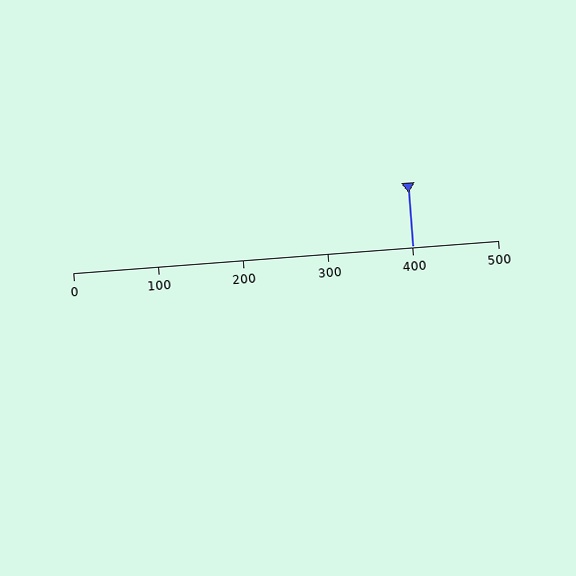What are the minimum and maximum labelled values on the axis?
The axis runs from 0 to 500.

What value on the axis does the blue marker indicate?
The marker indicates approximately 400.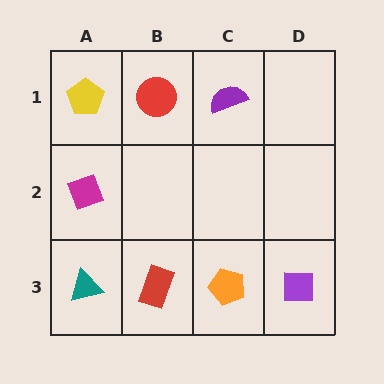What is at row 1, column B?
A red circle.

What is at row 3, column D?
A purple square.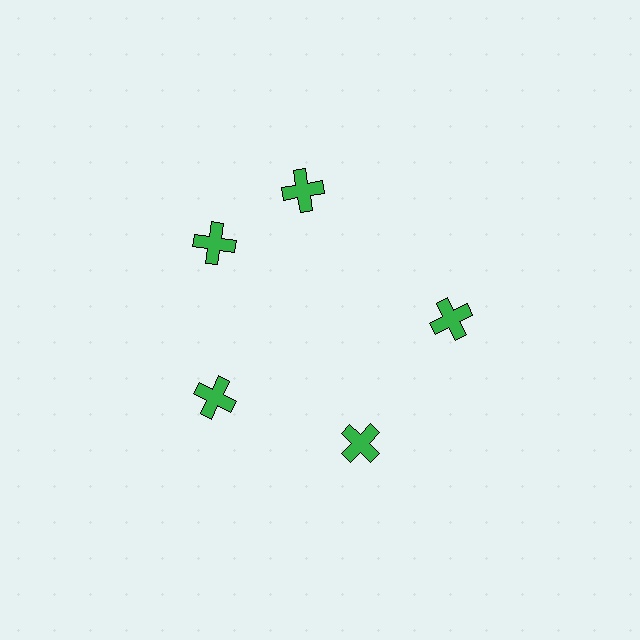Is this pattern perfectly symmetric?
No. The 5 green crosses are arranged in a ring, but one element near the 1 o'clock position is rotated out of alignment along the ring, breaking the 5-fold rotational symmetry.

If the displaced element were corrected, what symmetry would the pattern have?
It would have 5-fold rotational symmetry — the pattern would map onto itself every 72 degrees.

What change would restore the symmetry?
The symmetry would be restored by rotating it back into even spacing with its neighbors so that all 5 crosses sit at equal angles and equal distance from the center.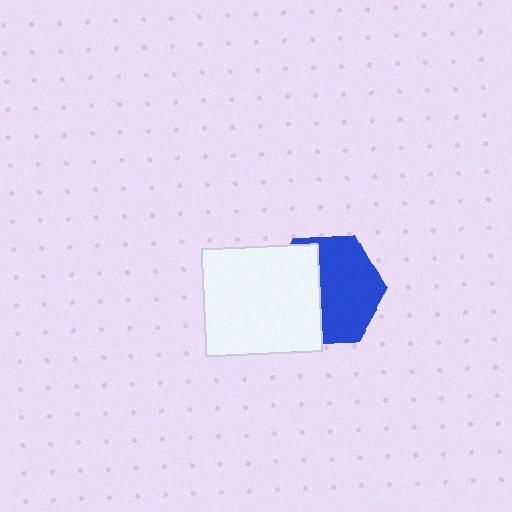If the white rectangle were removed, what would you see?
You would see the complete blue hexagon.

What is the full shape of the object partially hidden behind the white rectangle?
The partially hidden object is a blue hexagon.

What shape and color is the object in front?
The object in front is a white rectangle.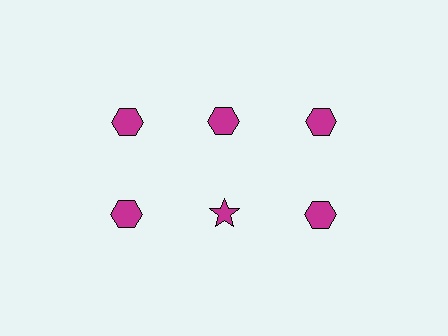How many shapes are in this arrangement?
There are 6 shapes arranged in a grid pattern.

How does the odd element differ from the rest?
It has a different shape: star instead of hexagon.